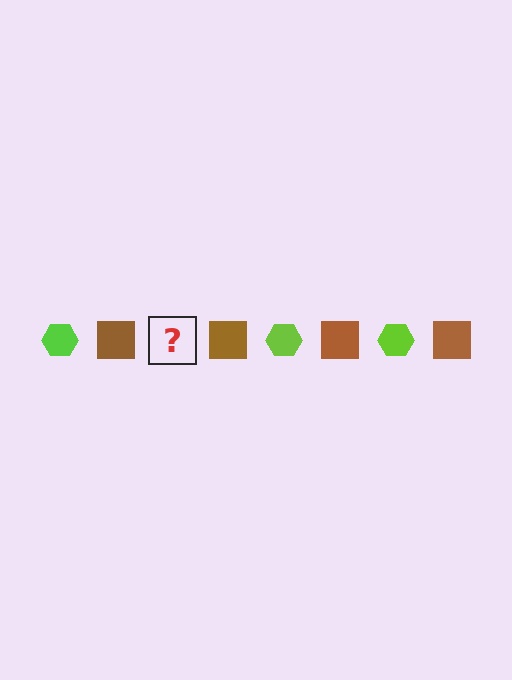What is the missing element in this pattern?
The missing element is a lime hexagon.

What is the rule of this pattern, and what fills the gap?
The rule is that the pattern alternates between lime hexagon and brown square. The gap should be filled with a lime hexagon.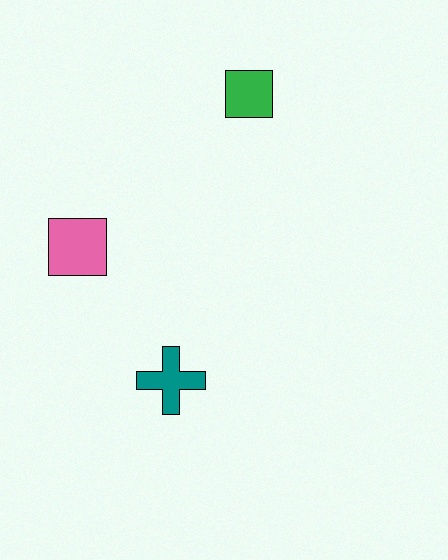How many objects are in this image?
There are 3 objects.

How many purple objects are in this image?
There are no purple objects.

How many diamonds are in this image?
There are no diamonds.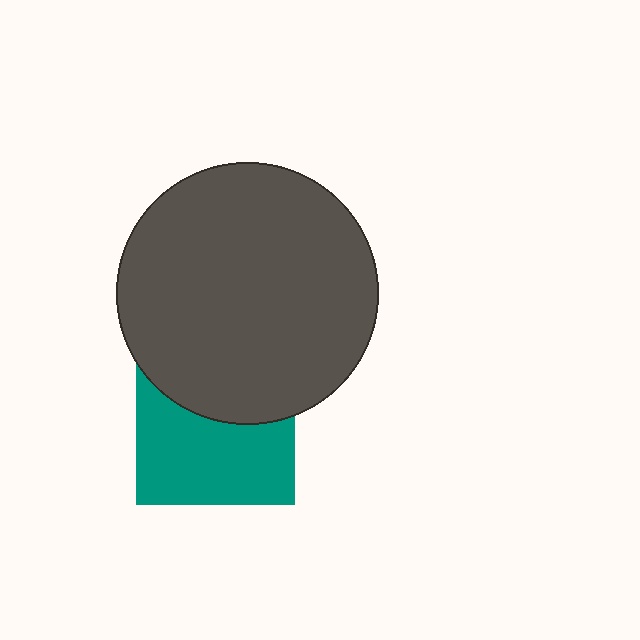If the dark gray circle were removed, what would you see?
You would see the complete teal square.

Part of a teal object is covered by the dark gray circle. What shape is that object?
It is a square.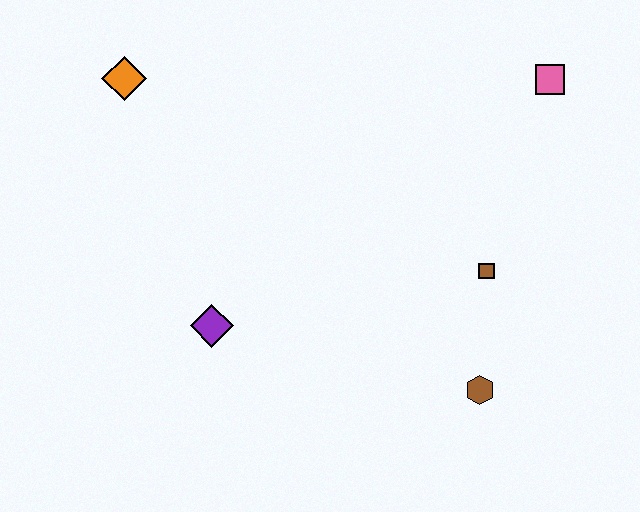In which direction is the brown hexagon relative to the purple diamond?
The brown hexagon is to the right of the purple diamond.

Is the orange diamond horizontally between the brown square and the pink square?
No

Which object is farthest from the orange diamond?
The brown hexagon is farthest from the orange diamond.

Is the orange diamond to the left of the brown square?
Yes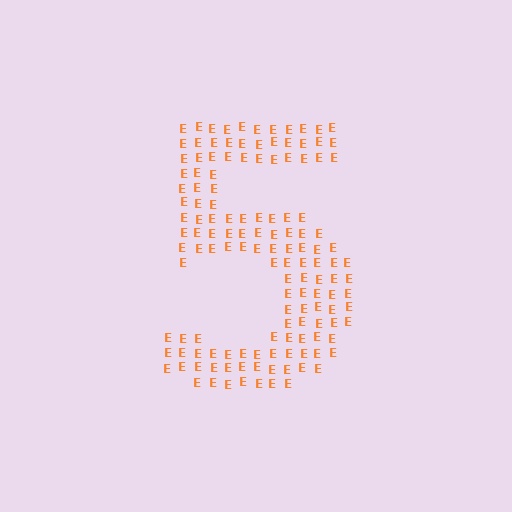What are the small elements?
The small elements are letter E's.